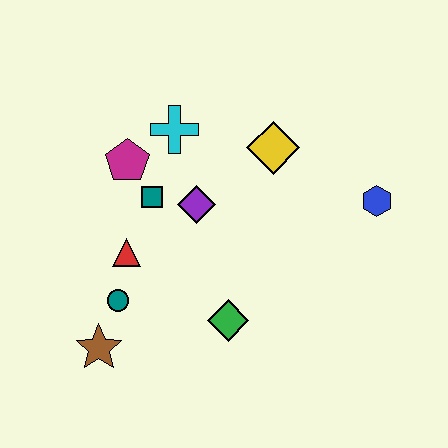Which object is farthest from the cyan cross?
The brown star is farthest from the cyan cross.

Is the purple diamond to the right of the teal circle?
Yes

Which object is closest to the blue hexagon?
The yellow diamond is closest to the blue hexagon.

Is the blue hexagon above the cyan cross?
No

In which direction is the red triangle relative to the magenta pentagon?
The red triangle is below the magenta pentagon.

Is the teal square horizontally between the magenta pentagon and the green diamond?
Yes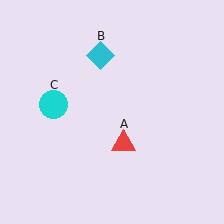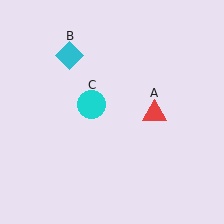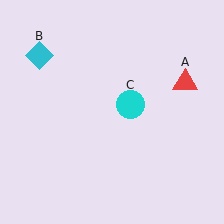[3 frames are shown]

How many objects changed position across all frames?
3 objects changed position: red triangle (object A), cyan diamond (object B), cyan circle (object C).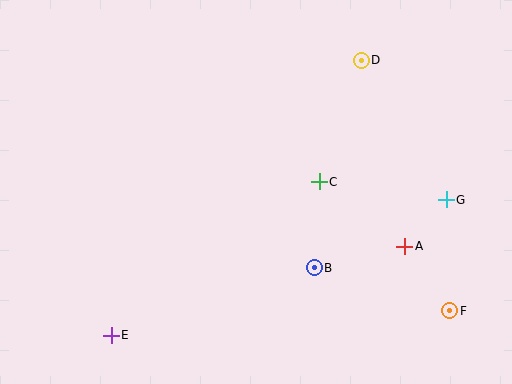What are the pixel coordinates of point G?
Point G is at (446, 200).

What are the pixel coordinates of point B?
Point B is at (314, 268).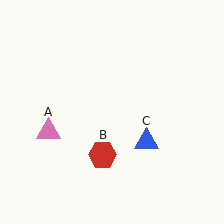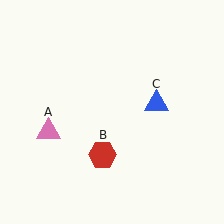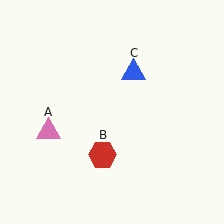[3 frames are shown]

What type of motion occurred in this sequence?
The blue triangle (object C) rotated counterclockwise around the center of the scene.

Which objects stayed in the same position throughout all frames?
Pink triangle (object A) and red hexagon (object B) remained stationary.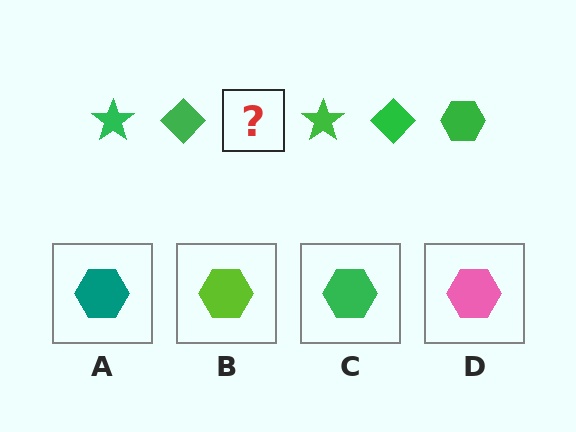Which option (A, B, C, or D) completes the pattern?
C.